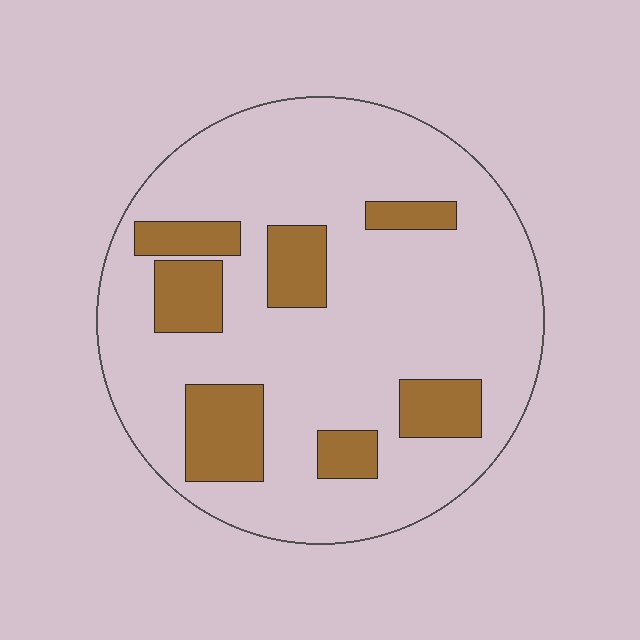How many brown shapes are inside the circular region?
7.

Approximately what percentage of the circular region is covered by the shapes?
Approximately 20%.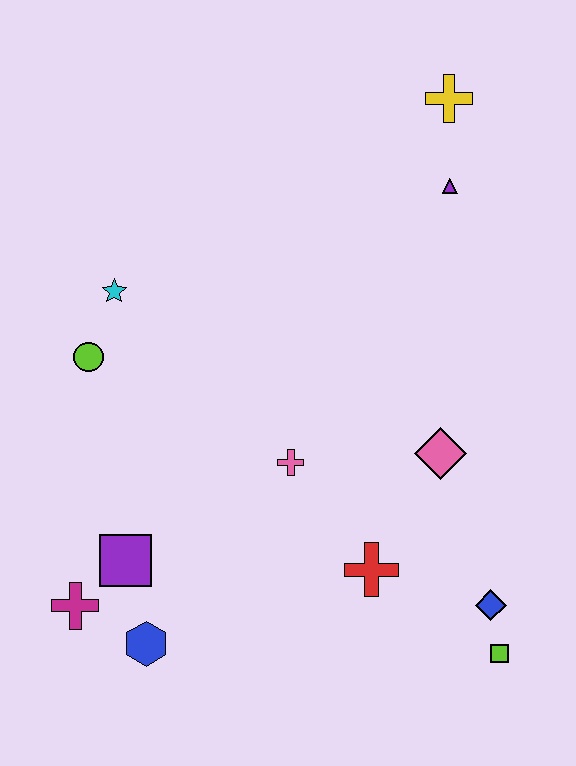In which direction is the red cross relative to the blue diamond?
The red cross is to the left of the blue diamond.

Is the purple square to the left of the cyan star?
No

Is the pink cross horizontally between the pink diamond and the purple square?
Yes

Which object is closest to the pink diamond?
The red cross is closest to the pink diamond.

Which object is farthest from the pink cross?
The yellow cross is farthest from the pink cross.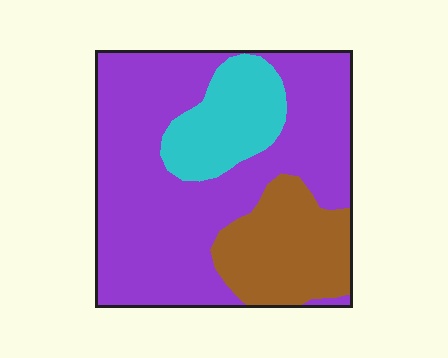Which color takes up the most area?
Purple, at roughly 65%.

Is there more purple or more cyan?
Purple.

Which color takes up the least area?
Cyan, at roughly 15%.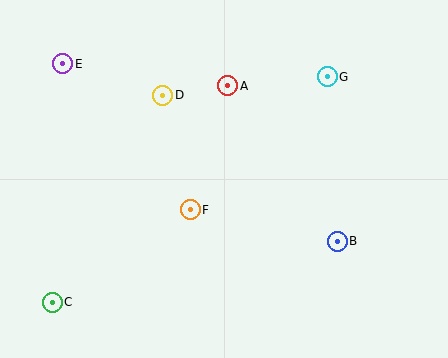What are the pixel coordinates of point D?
Point D is at (163, 95).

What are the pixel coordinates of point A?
Point A is at (228, 86).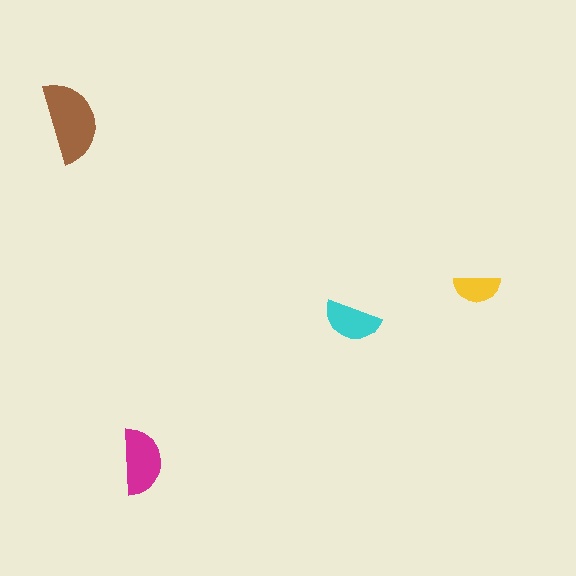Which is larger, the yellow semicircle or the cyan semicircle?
The cyan one.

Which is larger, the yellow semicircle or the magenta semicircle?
The magenta one.